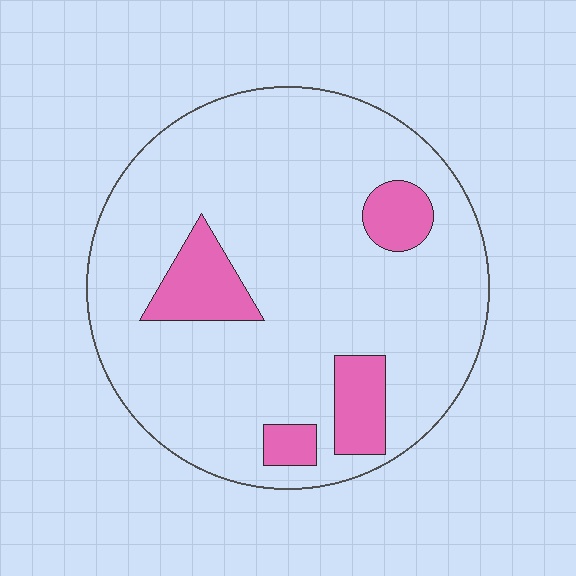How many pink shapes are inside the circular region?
4.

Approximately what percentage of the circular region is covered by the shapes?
Approximately 15%.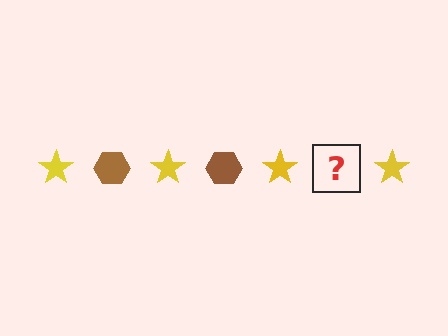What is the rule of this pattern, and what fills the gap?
The rule is that the pattern alternates between yellow star and brown hexagon. The gap should be filled with a brown hexagon.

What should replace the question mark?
The question mark should be replaced with a brown hexagon.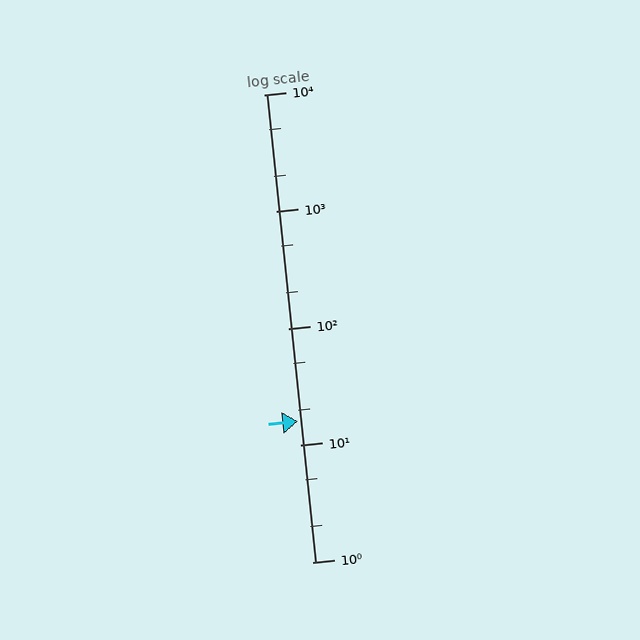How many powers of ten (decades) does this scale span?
The scale spans 4 decades, from 1 to 10000.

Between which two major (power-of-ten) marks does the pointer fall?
The pointer is between 10 and 100.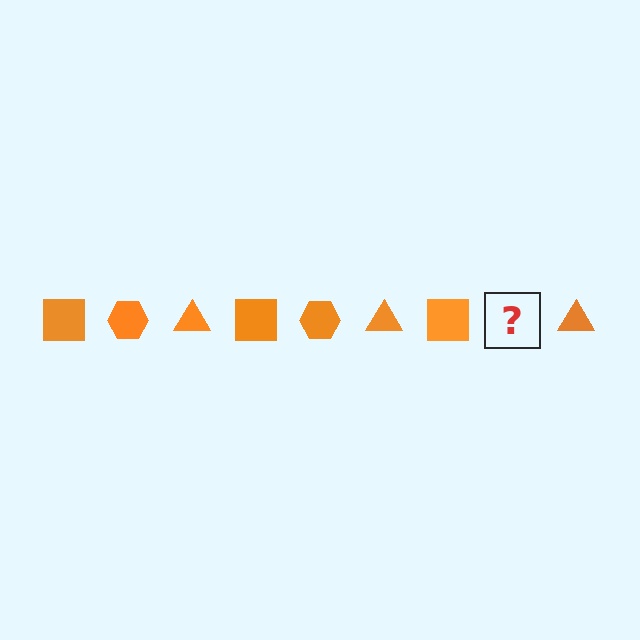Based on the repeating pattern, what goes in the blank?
The blank should be an orange hexagon.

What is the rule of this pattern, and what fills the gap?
The rule is that the pattern cycles through square, hexagon, triangle shapes in orange. The gap should be filled with an orange hexagon.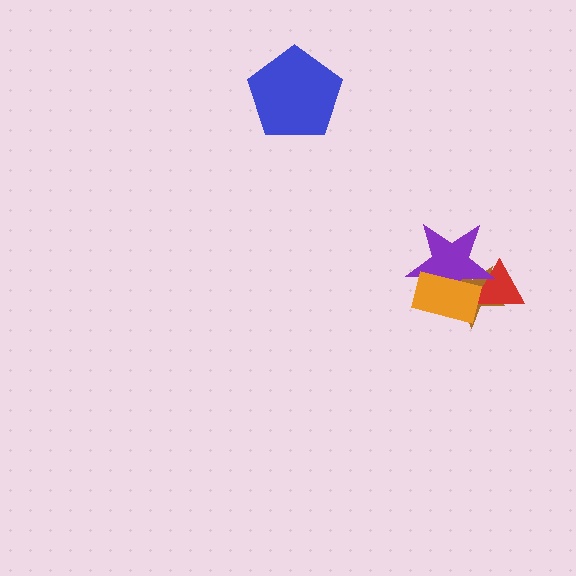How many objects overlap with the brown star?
3 objects overlap with the brown star.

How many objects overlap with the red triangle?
3 objects overlap with the red triangle.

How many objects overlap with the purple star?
3 objects overlap with the purple star.